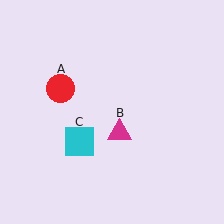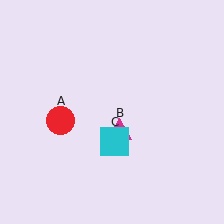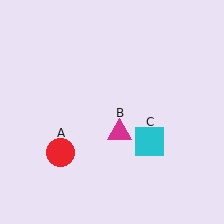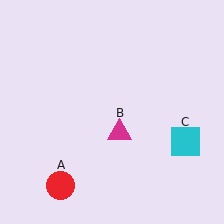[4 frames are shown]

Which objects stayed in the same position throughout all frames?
Magenta triangle (object B) remained stationary.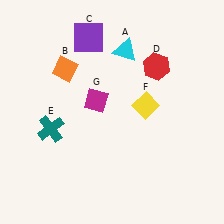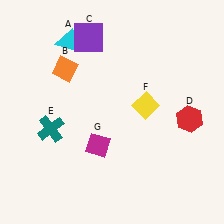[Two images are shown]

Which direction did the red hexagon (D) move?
The red hexagon (D) moved down.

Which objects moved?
The objects that moved are: the cyan triangle (A), the red hexagon (D), the magenta diamond (G).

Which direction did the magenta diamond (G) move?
The magenta diamond (G) moved down.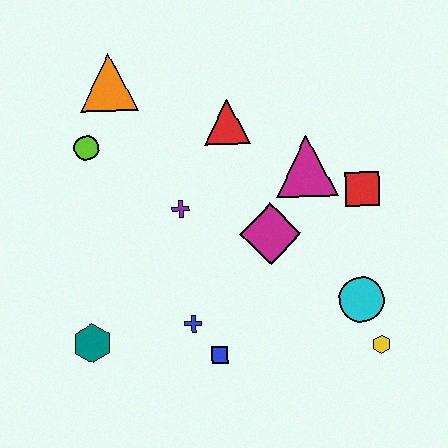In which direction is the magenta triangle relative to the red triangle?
The magenta triangle is to the right of the red triangle.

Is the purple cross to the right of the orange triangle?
Yes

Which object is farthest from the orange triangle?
The yellow hexagon is farthest from the orange triangle.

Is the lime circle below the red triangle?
Yes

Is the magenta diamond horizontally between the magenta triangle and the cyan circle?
No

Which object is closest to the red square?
The magenta triangle is closest to the red square.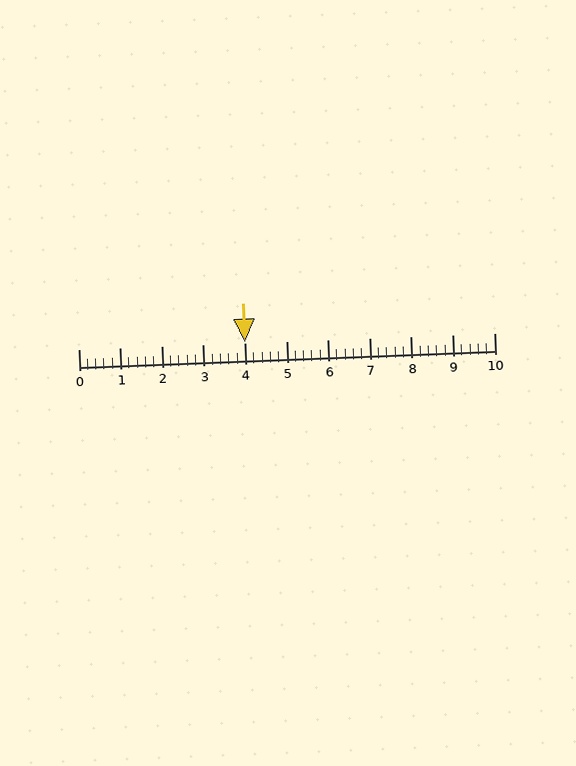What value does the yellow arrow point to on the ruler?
The yellow arrow points to approximately 4.0.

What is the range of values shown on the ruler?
The ruler shows values from 0 to 10.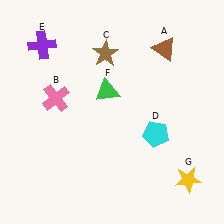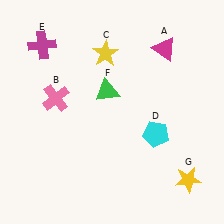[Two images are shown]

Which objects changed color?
A changed from brown to magenta. C changed from brown to yellow. E changed from purple to magenta.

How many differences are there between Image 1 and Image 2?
There are 3 differences between the two images.